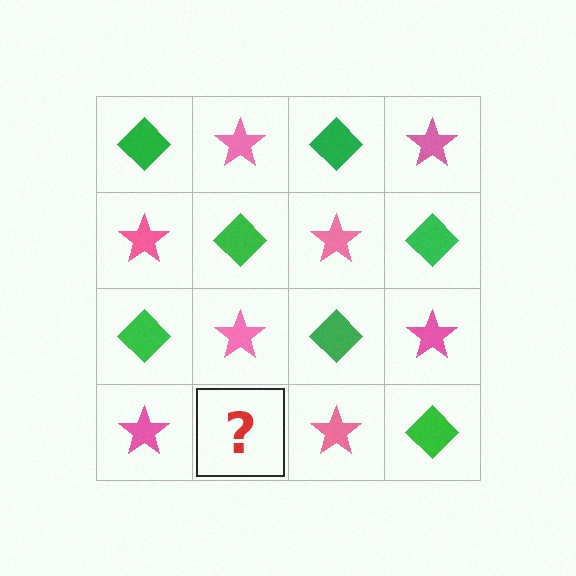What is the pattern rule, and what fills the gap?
The rule is that it alternates green diamond and pink star in a checkerboard pattern. The gap should be filled with a green diamond.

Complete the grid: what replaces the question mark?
The question mark should be replaced with a green diamond.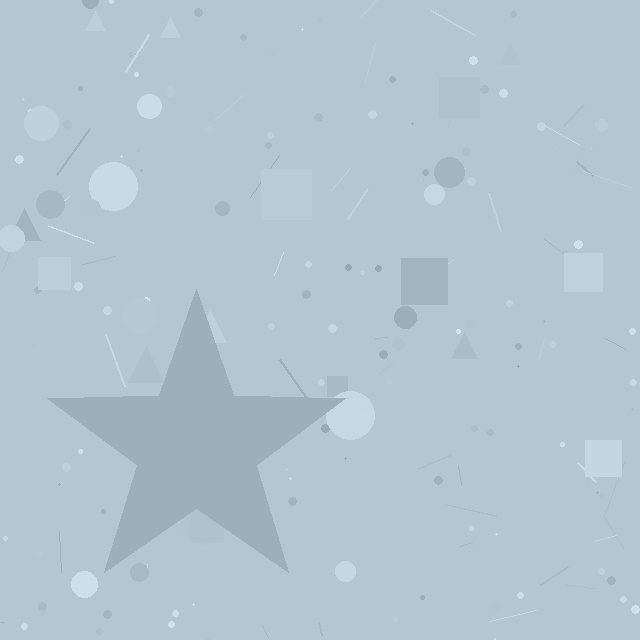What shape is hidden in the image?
A star is hidden in the image.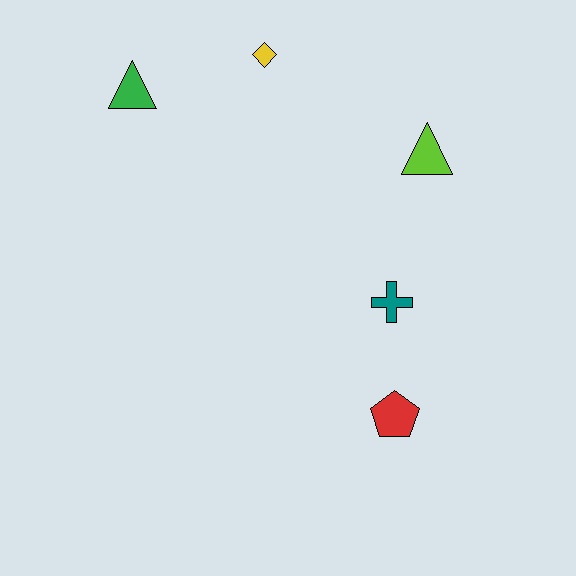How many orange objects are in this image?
There are no orange objects.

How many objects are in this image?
There are 5 objects.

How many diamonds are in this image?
There is 1 diamond.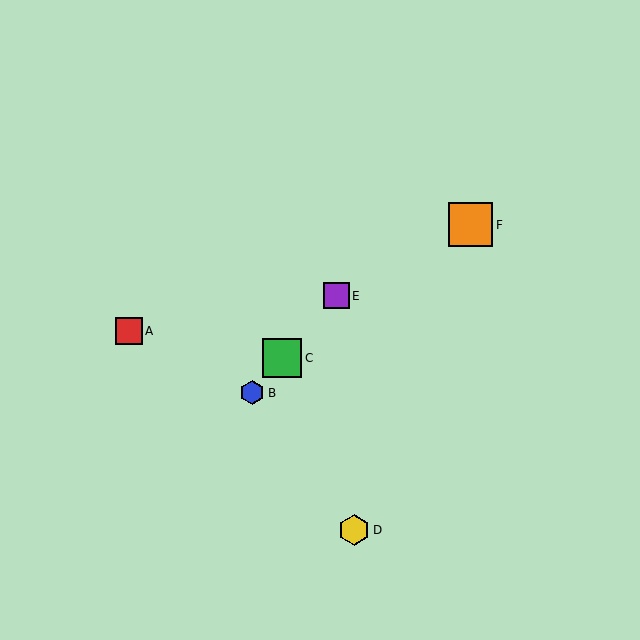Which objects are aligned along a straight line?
Objects B, C, E are aligned along a straight line.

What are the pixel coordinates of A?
Object A is at (129, 331).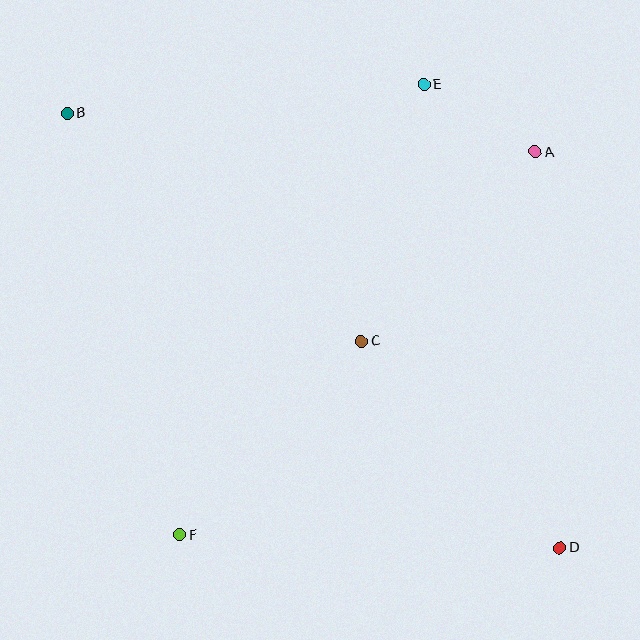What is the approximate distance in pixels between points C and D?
The distance between C and D is approximately 287 pixels.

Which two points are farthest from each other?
Points B and D are farthest from each other.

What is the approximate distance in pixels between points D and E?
The distance between D and E is approximately 483 pixels.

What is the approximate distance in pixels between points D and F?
The distance between D and F is approximately 381 pixels.